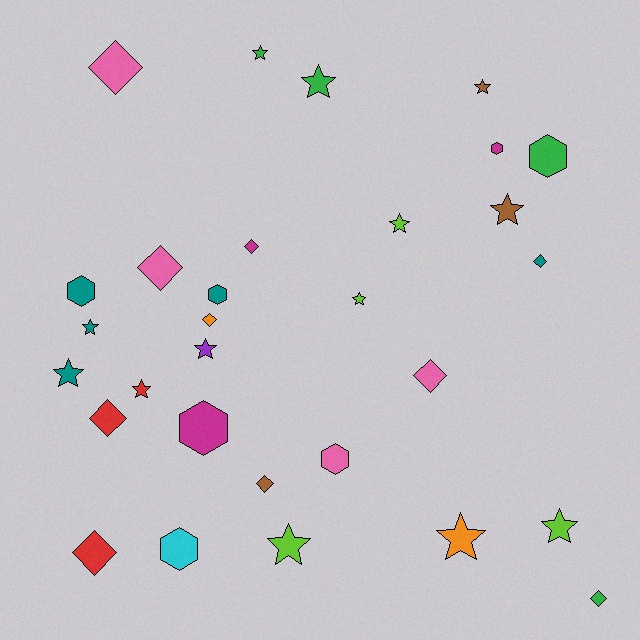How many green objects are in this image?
There are 4 green objects.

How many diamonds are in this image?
There are 10 diamonds.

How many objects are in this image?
There are 30 objects.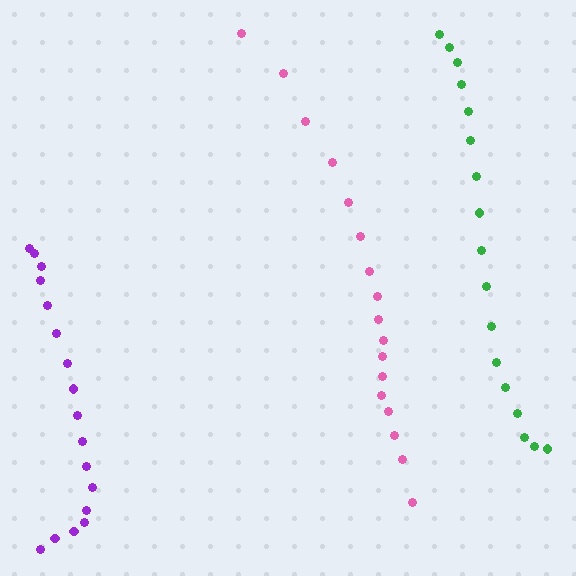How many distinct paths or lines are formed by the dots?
There are 3 distinct paths.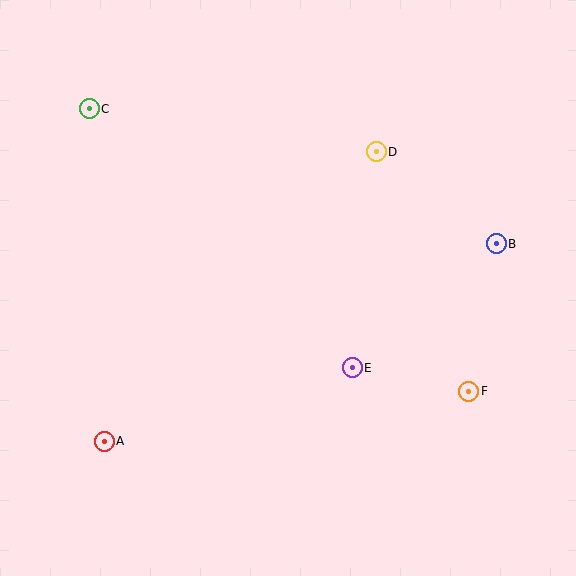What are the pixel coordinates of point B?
Point B is at (496, 244).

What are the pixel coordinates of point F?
Point F is at (469, 391).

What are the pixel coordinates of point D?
Point D is at (376, 152).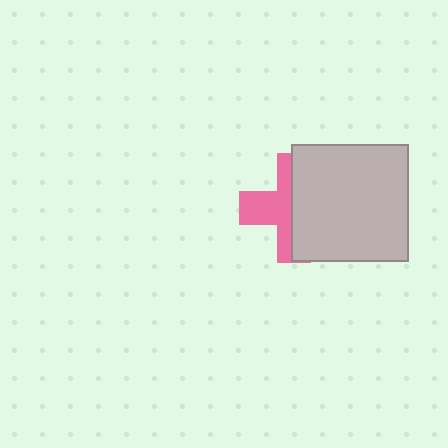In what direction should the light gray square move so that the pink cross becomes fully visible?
The light gray square should move right. That is the shortest direction to clear the overlap and leave the pink cross fully visible.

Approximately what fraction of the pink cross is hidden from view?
Roughly 55% of the pink cross is hidden behind the light gray square.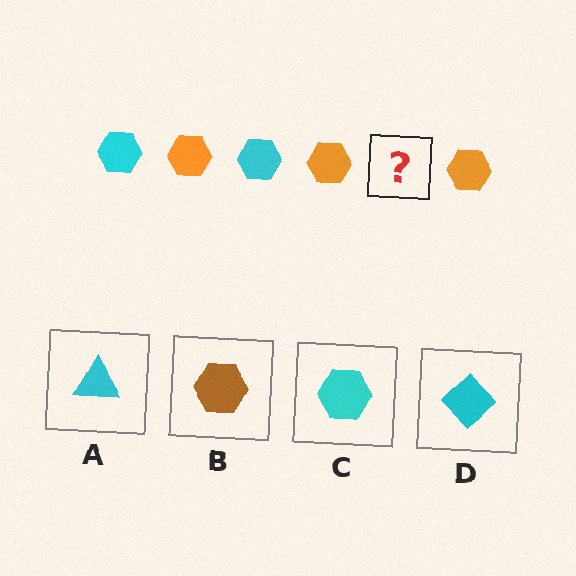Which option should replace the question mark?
Option C.